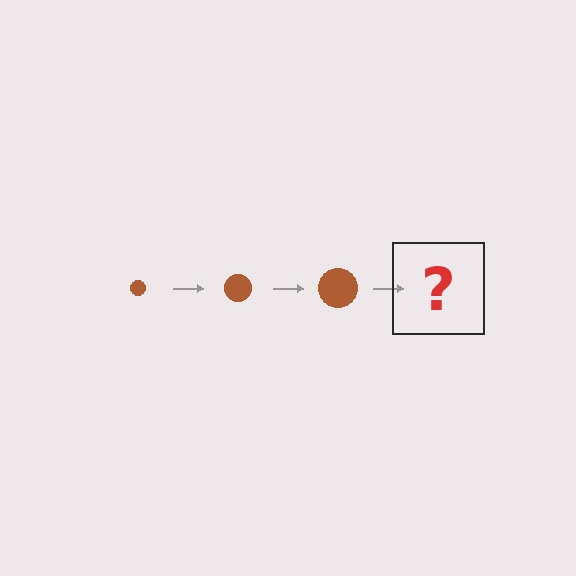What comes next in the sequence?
The next element should be a brown circle, larger than the previous one.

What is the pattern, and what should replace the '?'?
The pattern is that the circle gets progressively larger each step. The '?' should be a brown circle, larger than the previous one.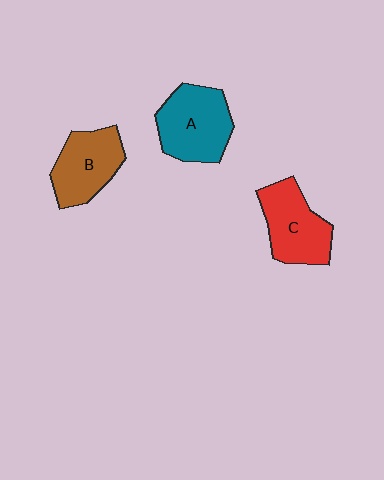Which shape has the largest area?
Shape A (teal).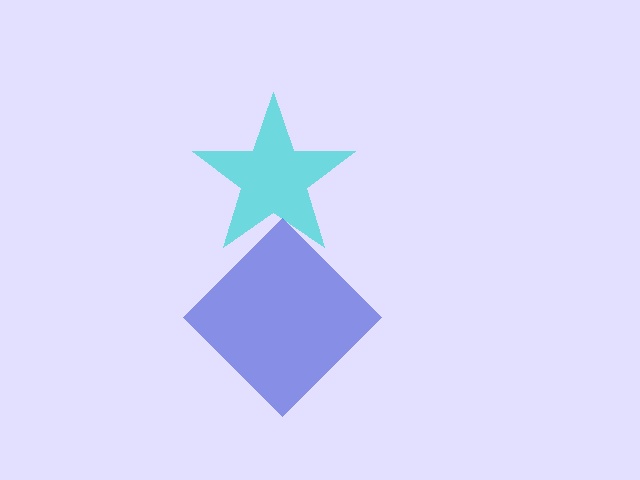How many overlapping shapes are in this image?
There are 2 overlapping shapes in the image.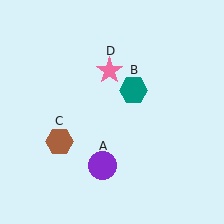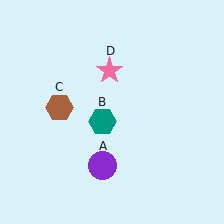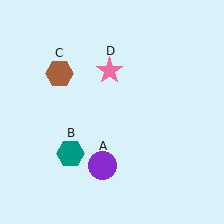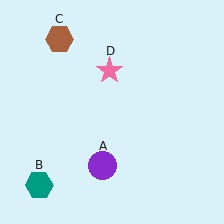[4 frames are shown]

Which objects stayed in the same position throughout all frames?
Purple circle (object A) and pink star (object D) remained stationary.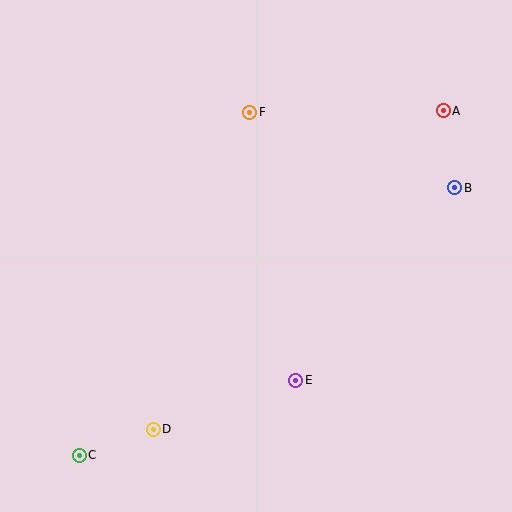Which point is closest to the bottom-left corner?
Point C is closest to the bottom-left corner.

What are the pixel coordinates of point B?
Point B is at (455, 188).